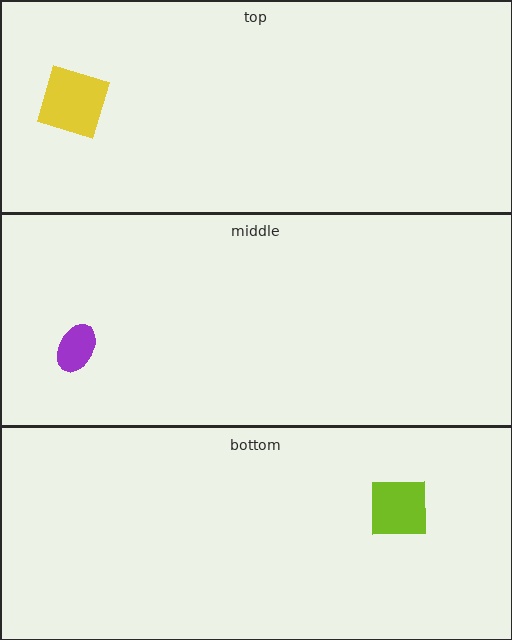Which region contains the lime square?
The bottom region.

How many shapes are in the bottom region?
1.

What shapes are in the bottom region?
The lime square.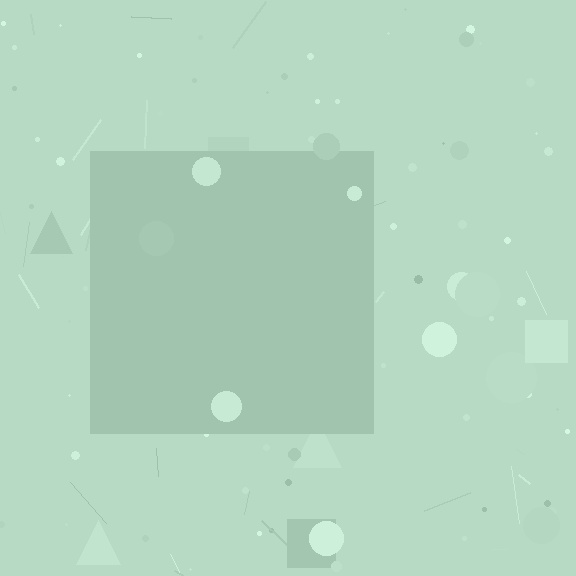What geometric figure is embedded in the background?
A square is embedded in the background.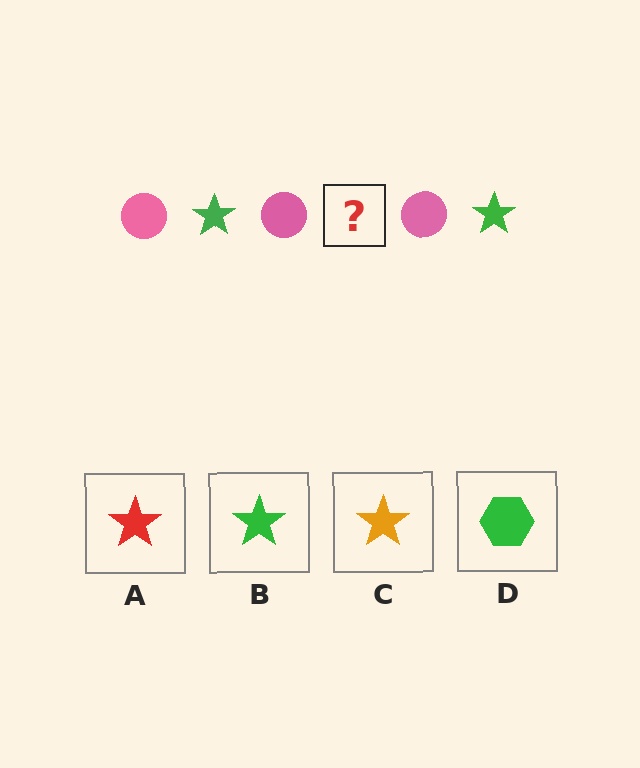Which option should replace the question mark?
Option B.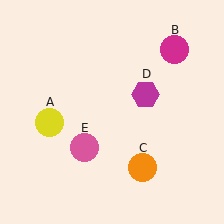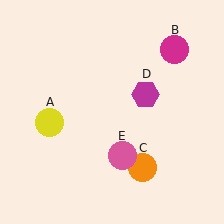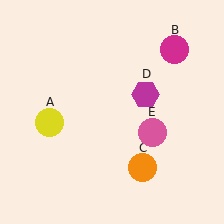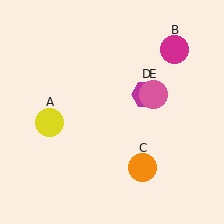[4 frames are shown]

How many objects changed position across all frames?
1 object changed position: pink circle (object E).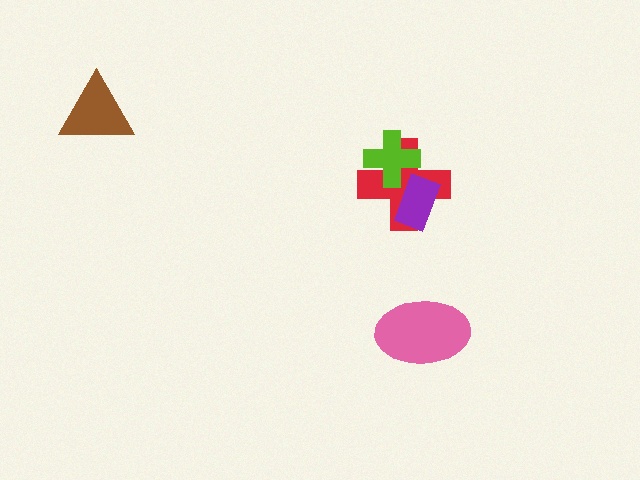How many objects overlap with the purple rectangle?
1 object overlaps with the purple rectangle.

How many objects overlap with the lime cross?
1 object overlaps with the lime cross.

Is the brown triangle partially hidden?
No, no other shape covers it.